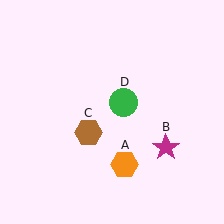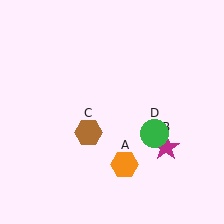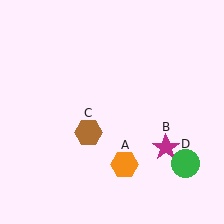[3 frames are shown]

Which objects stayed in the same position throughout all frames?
Orange hexagon (object A) and magenta star (object B) and brown hexagon (object C) remained stationary.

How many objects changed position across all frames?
1 object changed position: green circle (object D).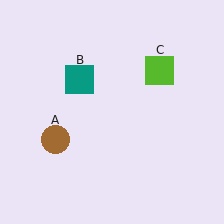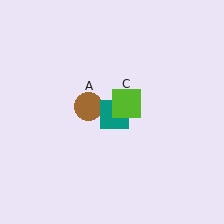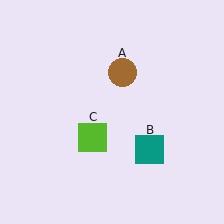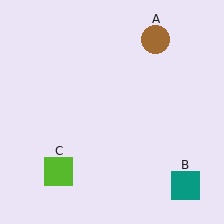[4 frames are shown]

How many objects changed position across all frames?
3 objects changed position: brown circle (object A), teal square (object B), lime square (object C).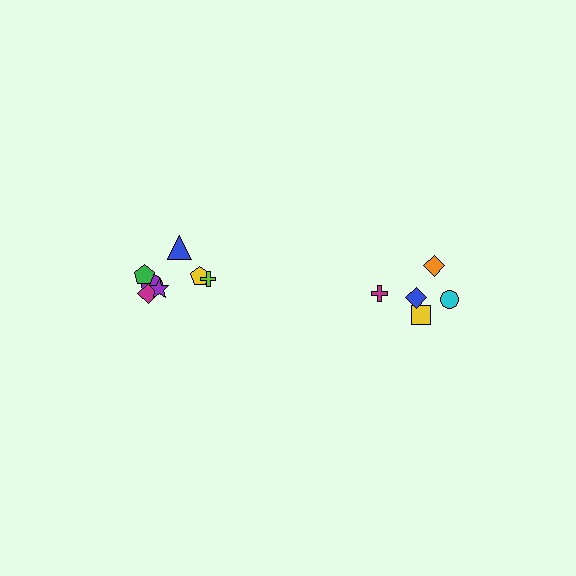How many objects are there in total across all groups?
There are 12 objects.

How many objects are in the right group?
There are 5 objects.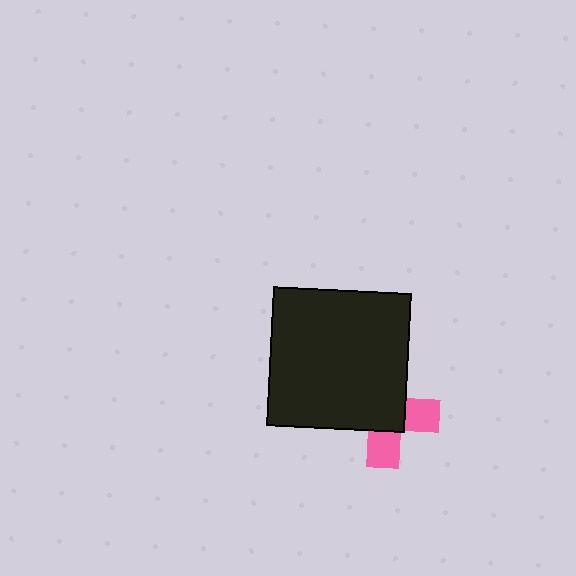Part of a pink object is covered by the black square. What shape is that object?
It is a cross.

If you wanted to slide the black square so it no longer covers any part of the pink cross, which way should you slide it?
Slide it toward the upper-left — that is the most direct way to separate the two shapes.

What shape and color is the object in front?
The object in front is a black square.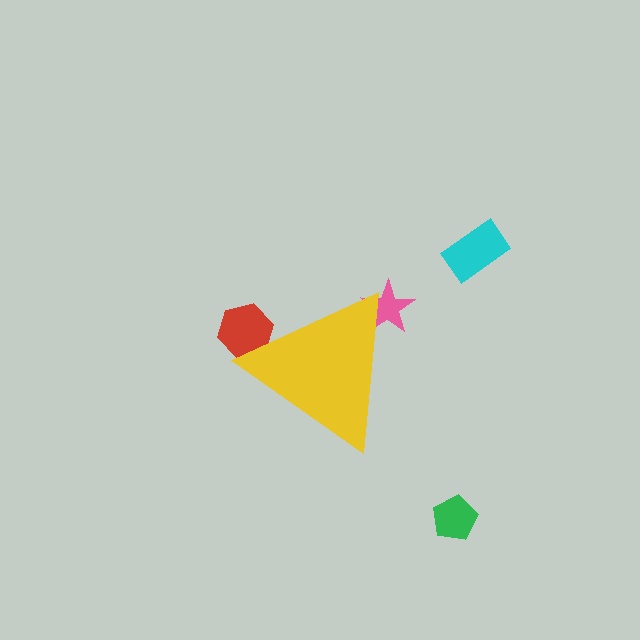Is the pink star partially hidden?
Yes, the pink star is partially hidden behind the yellow triangle.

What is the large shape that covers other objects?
A yellow triangle.